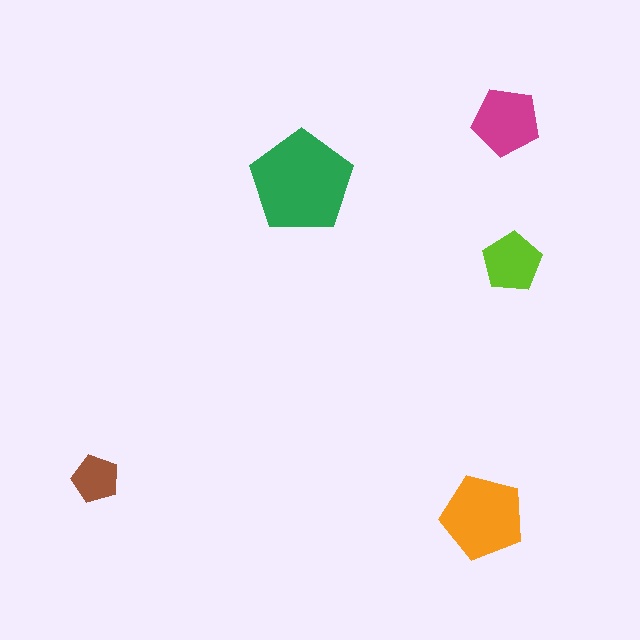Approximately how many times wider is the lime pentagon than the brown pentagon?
About 1.5 times wider.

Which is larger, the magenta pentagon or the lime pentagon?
The magenta one.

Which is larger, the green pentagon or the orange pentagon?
The green one.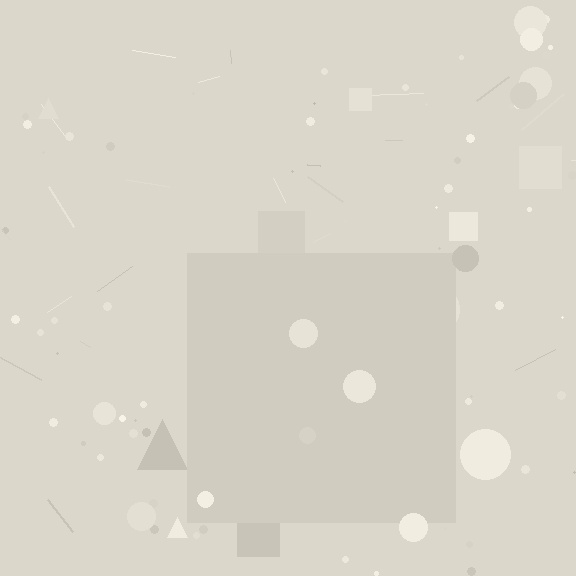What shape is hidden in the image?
A square is hidden in the image.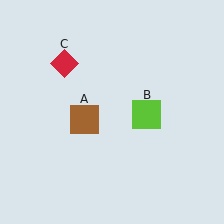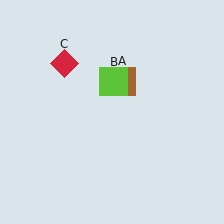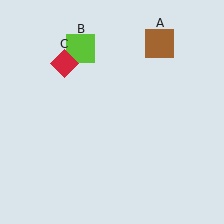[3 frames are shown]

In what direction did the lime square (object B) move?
The lime square (object B) moved up and to the left.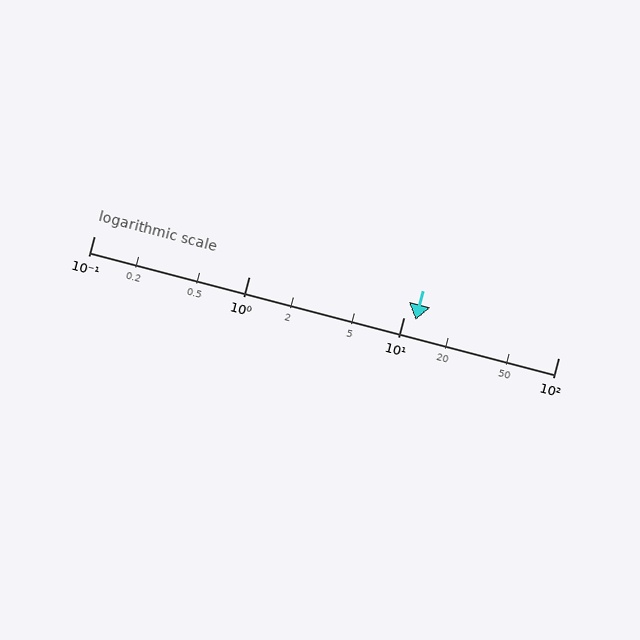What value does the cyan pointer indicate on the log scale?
The pointer indicates approximately 12.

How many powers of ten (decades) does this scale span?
The scale spans 3 decades, from 0.1 to 100.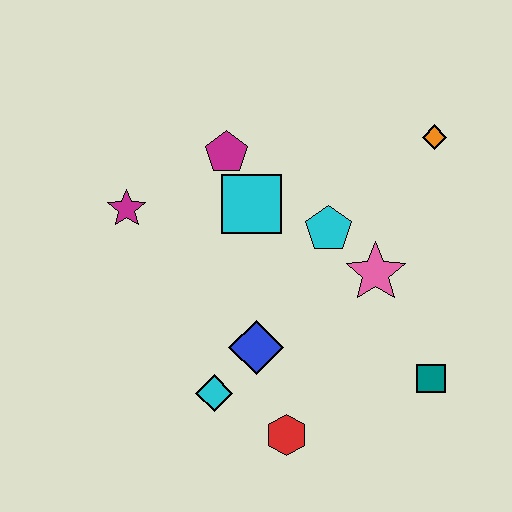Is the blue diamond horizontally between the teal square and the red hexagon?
No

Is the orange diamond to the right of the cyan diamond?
Yes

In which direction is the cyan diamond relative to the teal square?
The cyan diamond is to the left of the teal square.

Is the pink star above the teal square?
Yes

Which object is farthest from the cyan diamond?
The orange diamond is farthest from the cyan diamond.